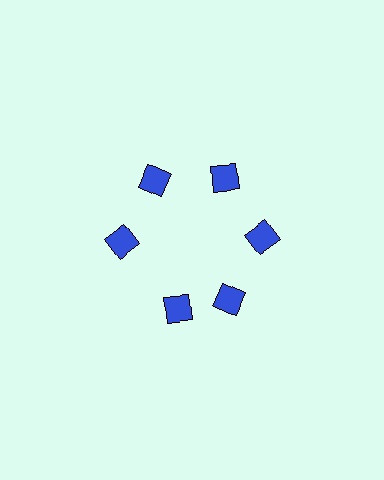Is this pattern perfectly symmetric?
No. The 6 blue squares are arranged in a ring, but one element near the 7 o'clock position is rotated out of alignment along the ring, breaking the 6-fold rotational symmetry.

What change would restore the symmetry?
The symmetry would be restored by rotating it back into even spacing with its neighbors so that all 6 squares sit at equal angles and equal distance from the center.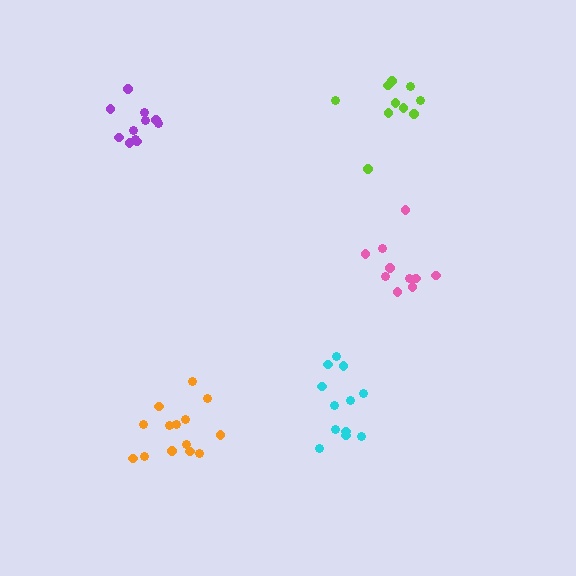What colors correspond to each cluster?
The clusters are colored: cyan, pink, lime, purple, orange.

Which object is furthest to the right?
The lime cluster is rightmost.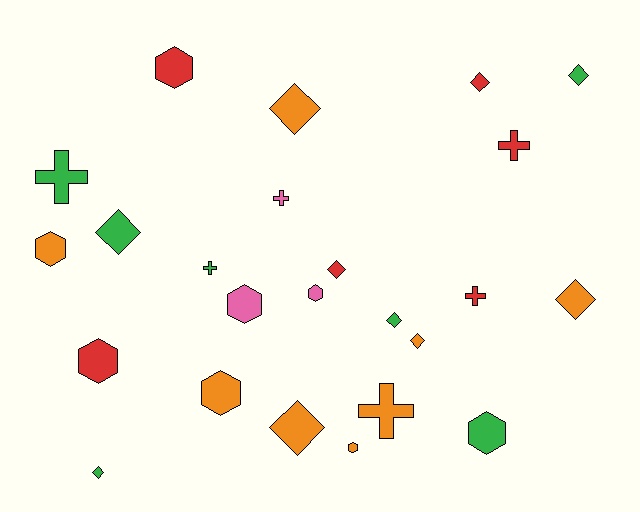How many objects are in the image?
There are 24 objects.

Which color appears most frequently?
Orange, with 8 objects.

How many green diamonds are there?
There are 4 green diamonds.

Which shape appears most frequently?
Diamond, with 10 objects.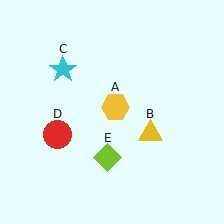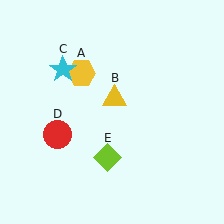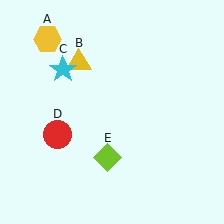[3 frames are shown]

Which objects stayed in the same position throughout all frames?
Cyan star (object C) and red circle (object D) and lime diamond (object E) remained stationary.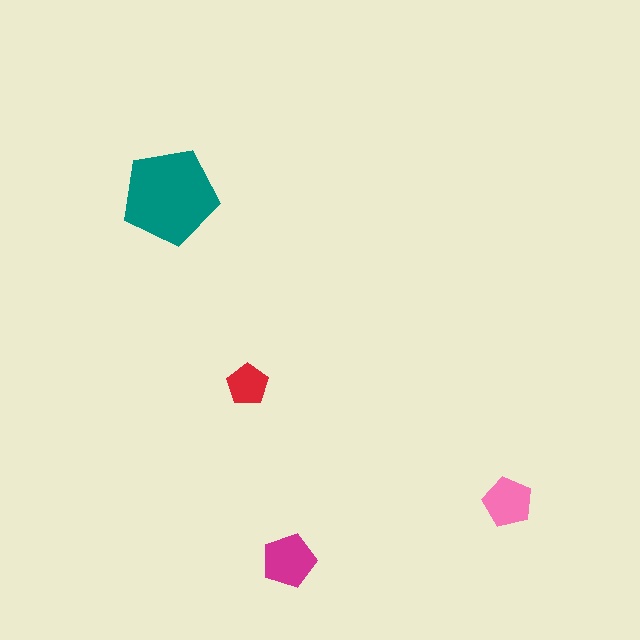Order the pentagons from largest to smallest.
the teal one, the magenta one, the pink one, the red one.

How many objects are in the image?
There are 4 objects in the image.